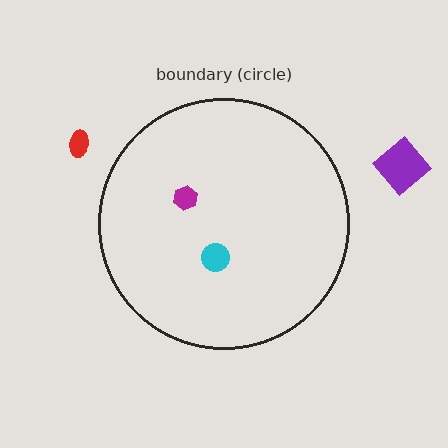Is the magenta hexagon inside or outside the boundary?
Inside.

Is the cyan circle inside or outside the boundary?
Inside.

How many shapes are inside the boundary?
2 inside, 2 outside.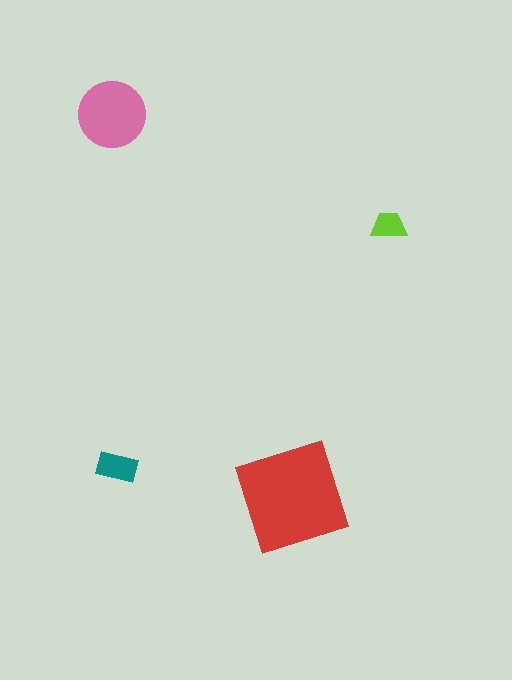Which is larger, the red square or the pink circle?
The red square.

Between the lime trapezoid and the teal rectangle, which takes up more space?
The teal rectangle.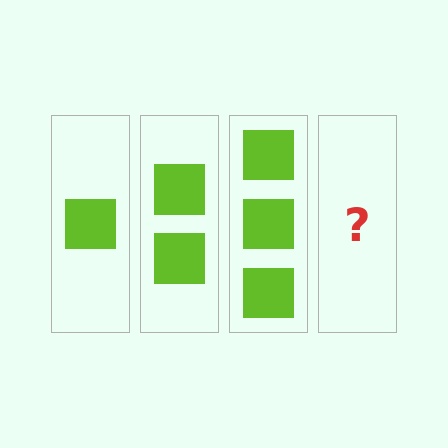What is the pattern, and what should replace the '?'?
The pattern is that each step adds one more square. The '?' should be 4 squares.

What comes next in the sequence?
The next element should be 4 squares.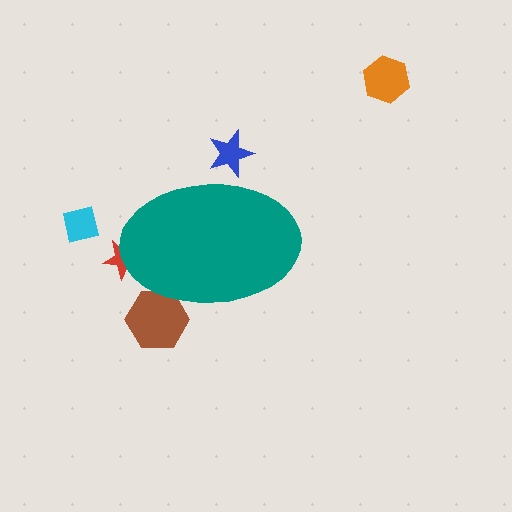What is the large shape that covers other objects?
A teal ellipse.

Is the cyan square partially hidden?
No, the cyan square is fully visible.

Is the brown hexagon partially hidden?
Yes, the brown hexagon is partially hidden behind the teal ellipse.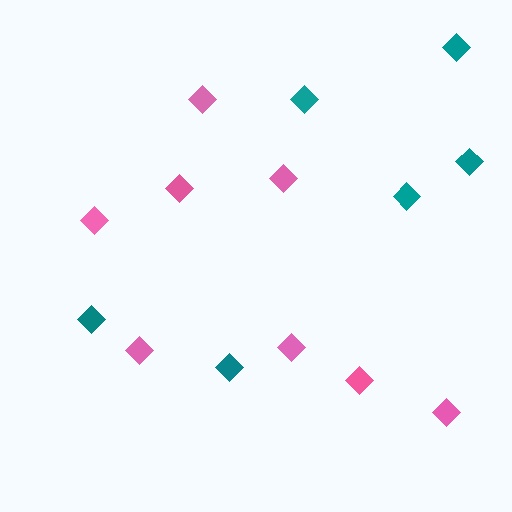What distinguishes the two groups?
There are 2 groups: one group of pink diamonds (8) and one group of teal diamonds (6).